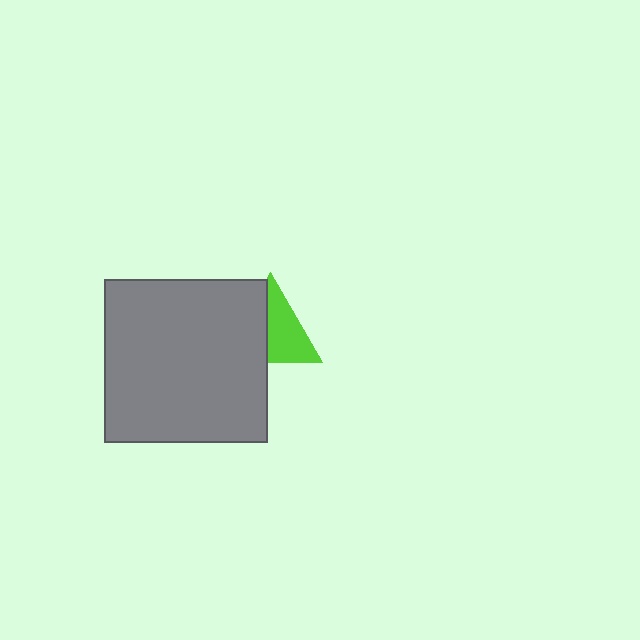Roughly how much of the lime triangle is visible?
About half of it is visible (roughly 55%).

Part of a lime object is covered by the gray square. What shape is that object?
It is a triangle.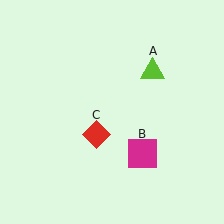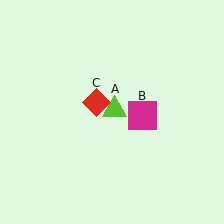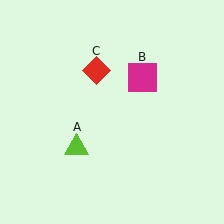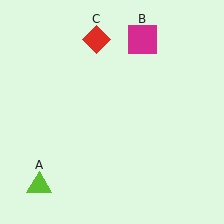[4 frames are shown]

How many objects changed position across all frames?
3 objects changed position: lime triangle (object A), magenta square (object B), red diamond (object C).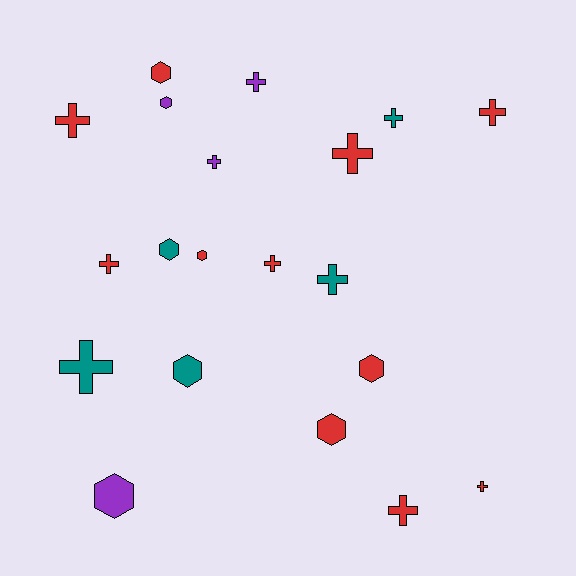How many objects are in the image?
There are 20 objects.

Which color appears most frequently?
Red, with 11 objects.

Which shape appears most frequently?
Cross, with 12 objects.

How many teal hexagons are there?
There are 2 teal hexagons.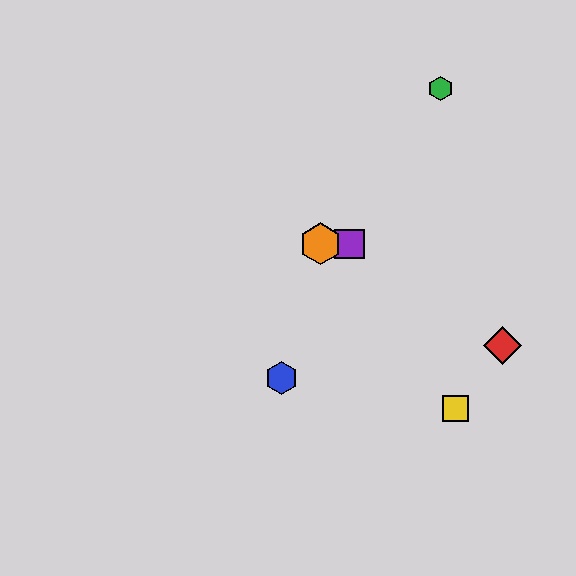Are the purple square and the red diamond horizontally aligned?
No, the purple square is at y≈244 and the red diamond is at y≈345.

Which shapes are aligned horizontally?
The purple square, the orange hexagon are aligned horizontally.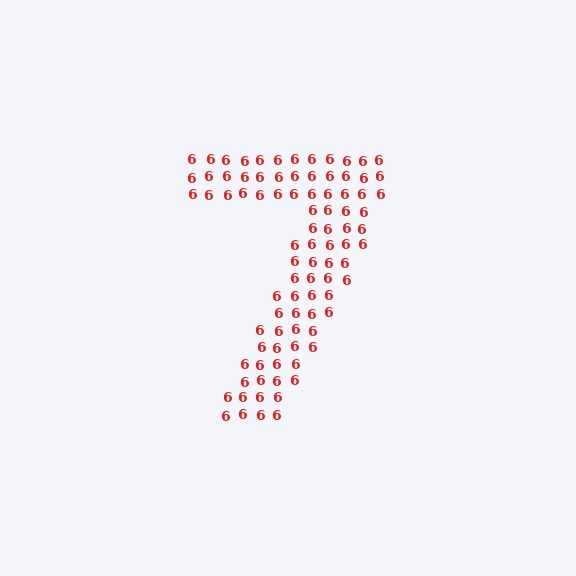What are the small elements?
The small elements are digit 6's.